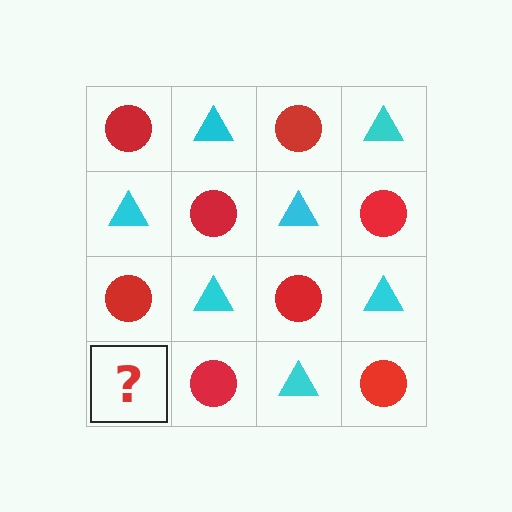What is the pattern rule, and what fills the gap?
The rule is that it alternates red circle and cyan triangle in a checkerboard pattern. The gap should be filled with a cyan triangle.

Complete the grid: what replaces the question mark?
The question mark should be replaced with a cyan triangle.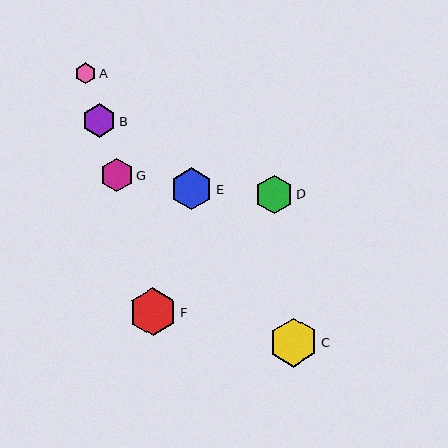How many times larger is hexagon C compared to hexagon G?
Hexagon C is approximately 1.5 times the size of hexagon G.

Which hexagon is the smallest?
Hexagon A is the smallest with a size of approximately 21 pixels.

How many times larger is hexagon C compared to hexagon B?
Hexagon C is approximately 1.5 times the size of hexagon B.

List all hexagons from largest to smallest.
From largest to smallest: C, F, E, D, B, G, A.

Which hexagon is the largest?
Hexagon C is the largest with a size of approximately 49 pixels.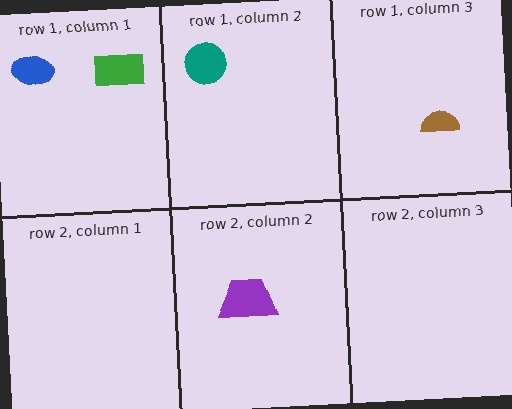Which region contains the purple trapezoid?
The row 2, column 2 region.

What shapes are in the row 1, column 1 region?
The blue ellipse, the green rectangle.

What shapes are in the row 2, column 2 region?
The purple trapezoid.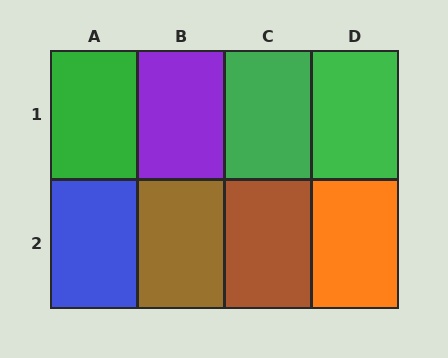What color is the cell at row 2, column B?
Brown.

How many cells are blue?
1 cell is blue.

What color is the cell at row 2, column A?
Blue.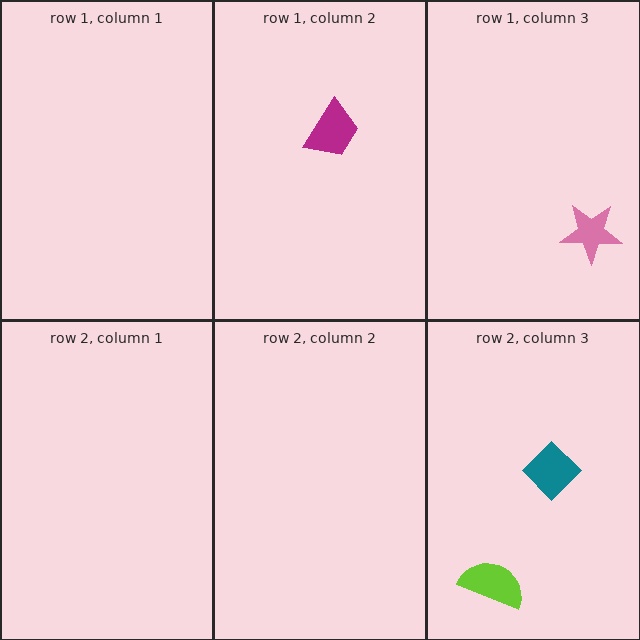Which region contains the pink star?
The row 1, column 3 region.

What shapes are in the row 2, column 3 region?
The lime semicircle, the teal diamond.